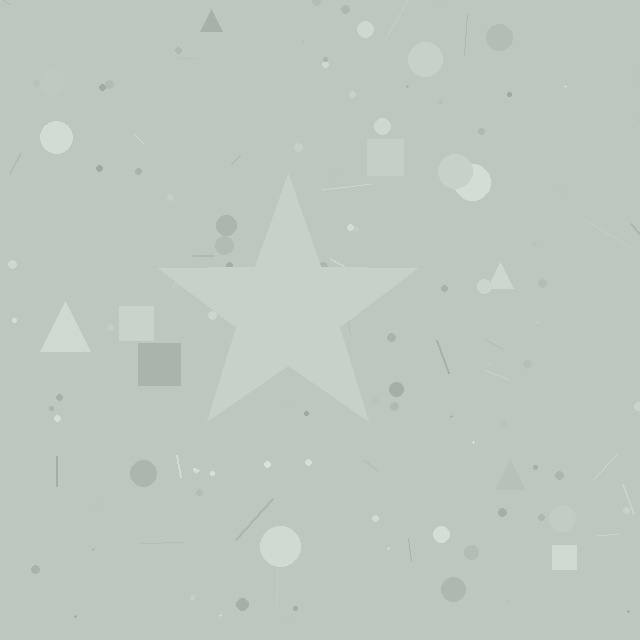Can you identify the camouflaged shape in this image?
The camouflaged shape is a star.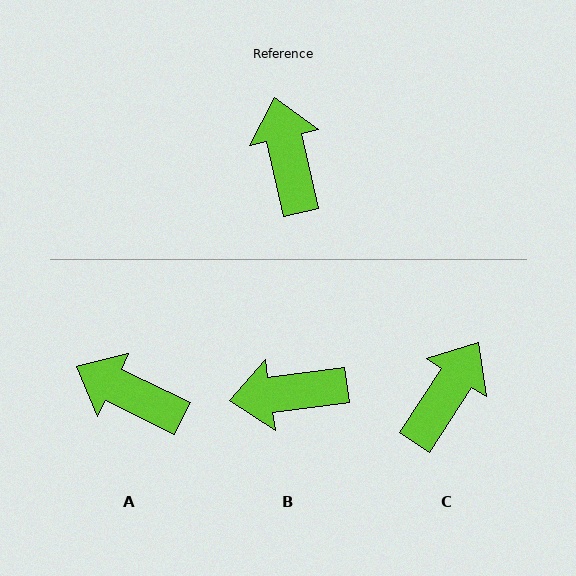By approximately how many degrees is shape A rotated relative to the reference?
Approximately 51 degrees counter-clockwise.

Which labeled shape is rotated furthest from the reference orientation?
B, about 85 degrees away.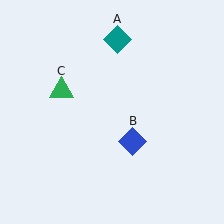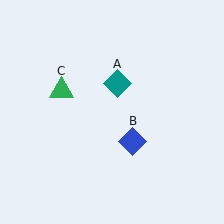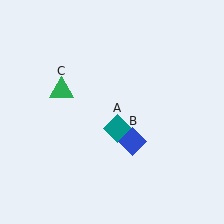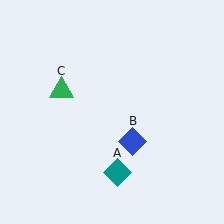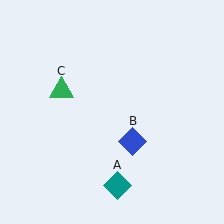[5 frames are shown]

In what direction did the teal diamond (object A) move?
The teal diamond (object A) moved down.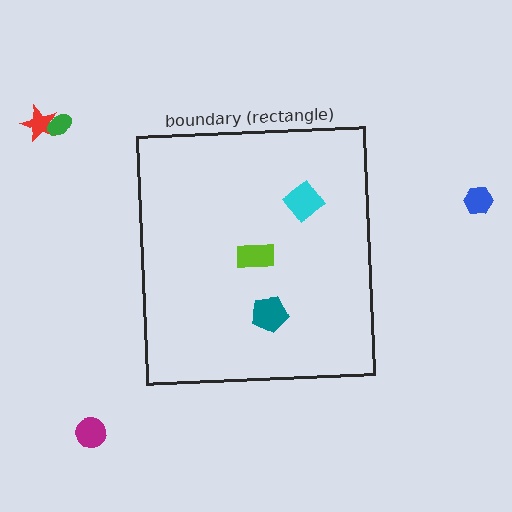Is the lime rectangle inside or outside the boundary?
Inside.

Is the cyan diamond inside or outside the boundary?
Inside.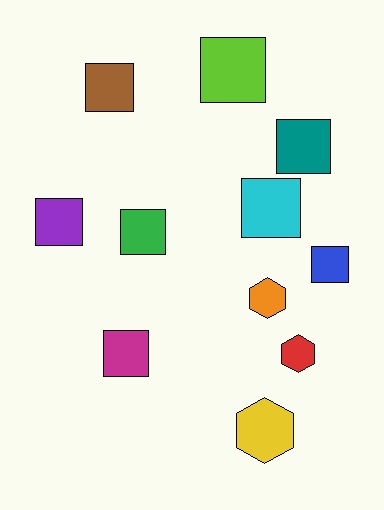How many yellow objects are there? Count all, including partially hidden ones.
There is 1 yellow object.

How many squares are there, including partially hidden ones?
There are 8 squares.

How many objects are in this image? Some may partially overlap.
There are 11 objects.